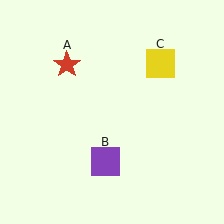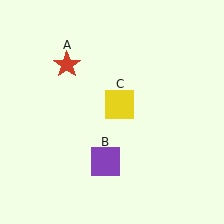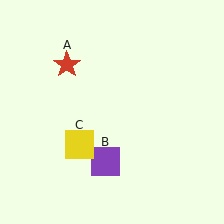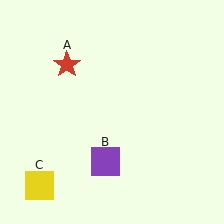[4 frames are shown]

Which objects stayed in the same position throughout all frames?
Red star (object A) and purple square (object B) remained stationary.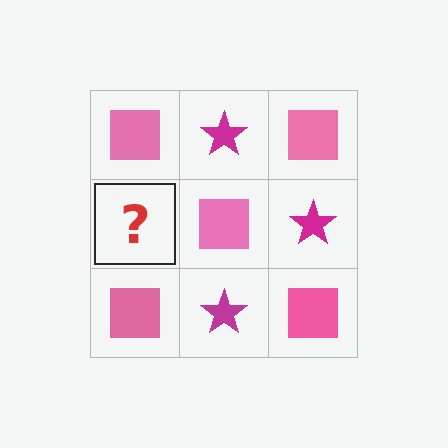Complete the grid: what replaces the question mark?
The question mark should be replaced with a magenta star.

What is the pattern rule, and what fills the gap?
The rule is that it alternates pink square and magenta star in a checkerboard pattern. The gap should be filled with a magenta star.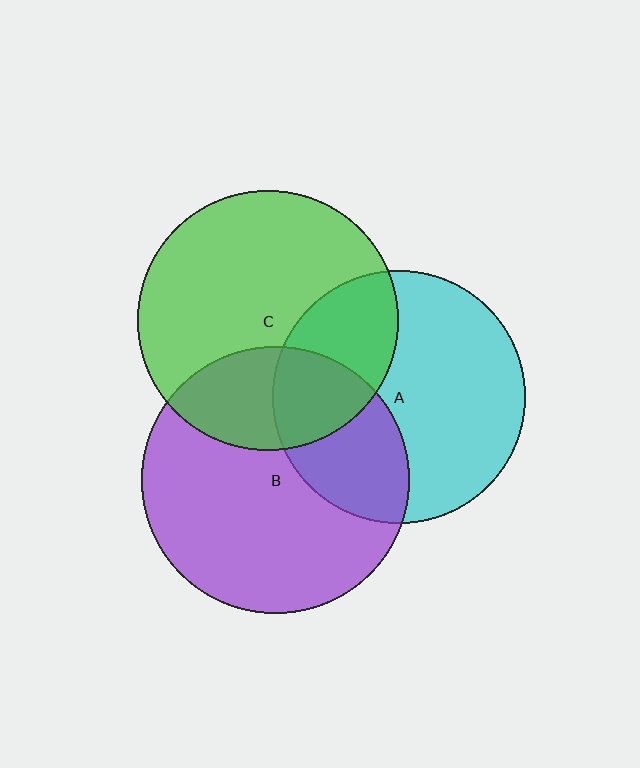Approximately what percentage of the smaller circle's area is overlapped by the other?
Approximately 30%.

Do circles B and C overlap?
Yes.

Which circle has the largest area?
Circle B (purple).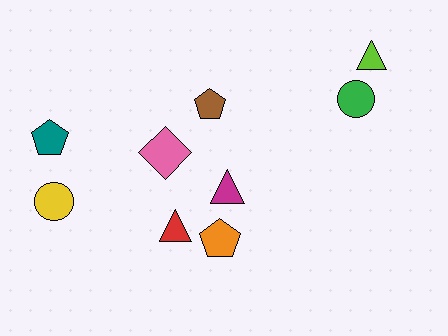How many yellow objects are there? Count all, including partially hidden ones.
There is 1 yellow object.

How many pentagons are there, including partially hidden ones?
There are 3 pentagons.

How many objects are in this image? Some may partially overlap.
There are 9 objects.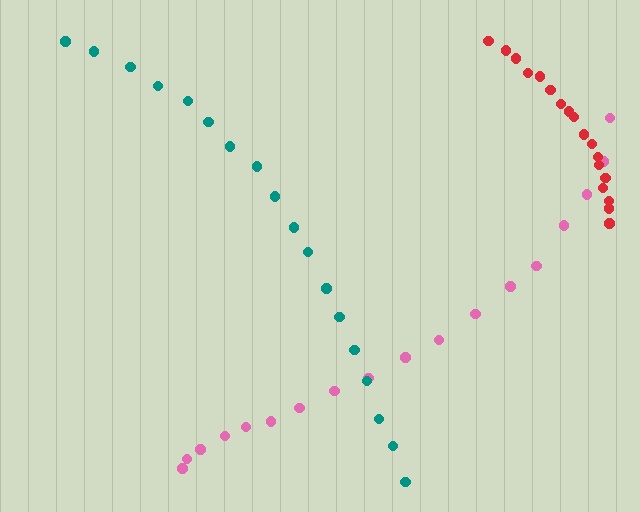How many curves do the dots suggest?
There are 3 distinct paths.